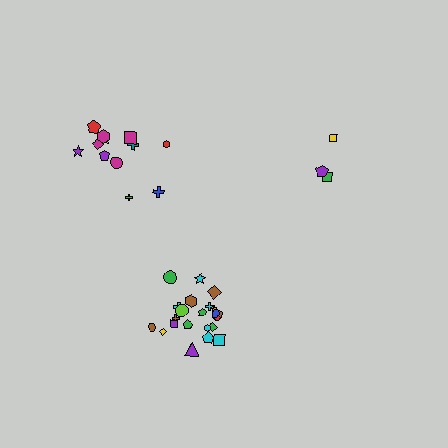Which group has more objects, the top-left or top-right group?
The top-left group.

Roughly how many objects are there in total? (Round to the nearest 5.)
Roughly 35 objects in total.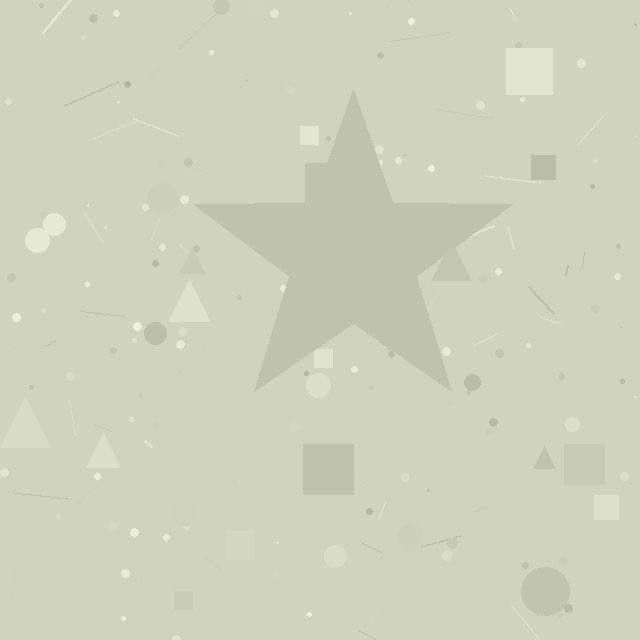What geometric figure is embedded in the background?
A star is embedded in the background.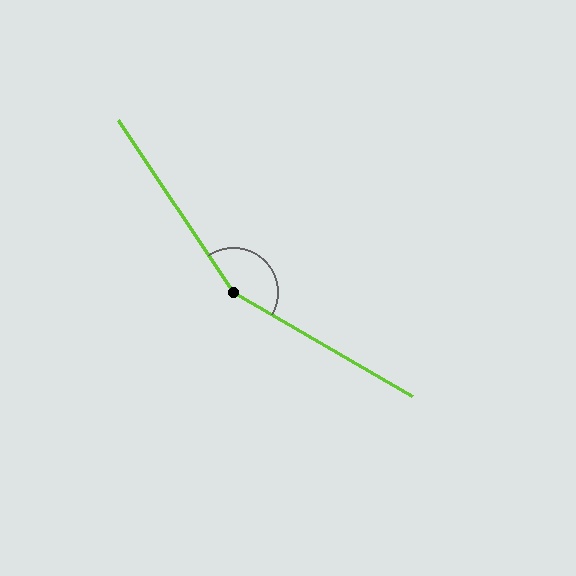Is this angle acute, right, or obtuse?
It is obtuse.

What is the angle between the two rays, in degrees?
Approximately 154 degrees.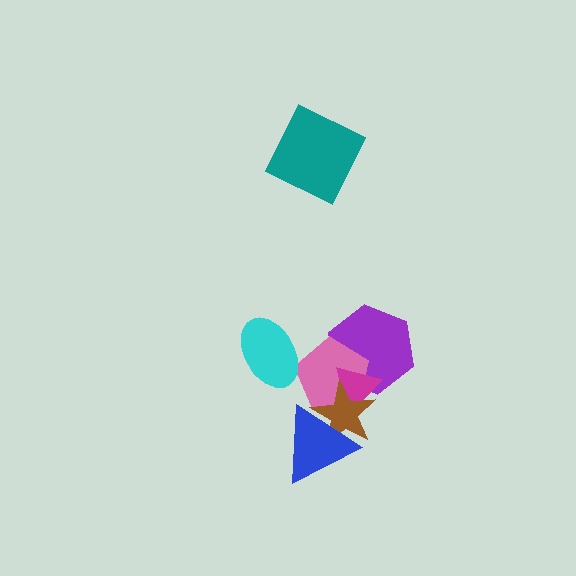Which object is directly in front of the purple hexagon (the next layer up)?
The pink pentagon is directly in front of the purple hexagon.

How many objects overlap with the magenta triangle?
3 objects overlap with the magenta triangle.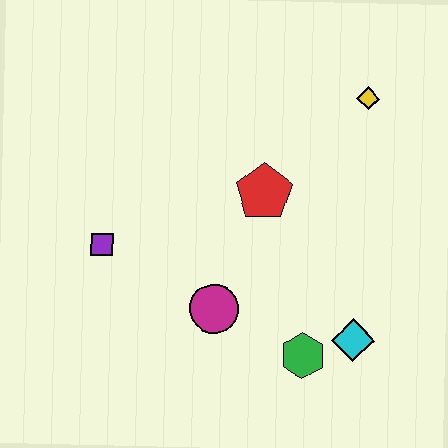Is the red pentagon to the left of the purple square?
No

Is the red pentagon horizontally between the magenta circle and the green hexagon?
Yes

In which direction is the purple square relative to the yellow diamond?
The purple square is to the left of the yellow diamond.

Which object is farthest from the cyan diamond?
The purple square is farthest from the cyan diamond.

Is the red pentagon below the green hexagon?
No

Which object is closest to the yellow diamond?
The red pentagon is closest to the yellow diamond.